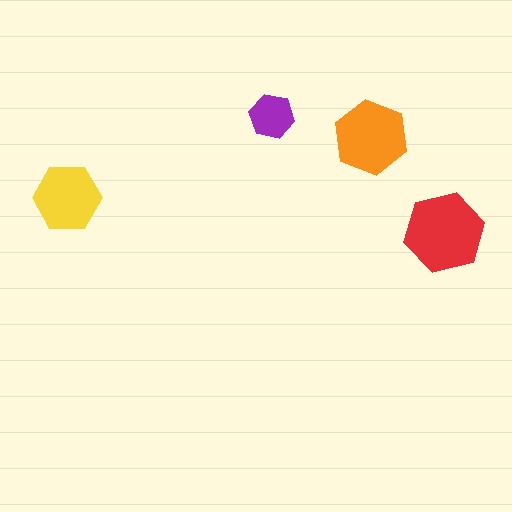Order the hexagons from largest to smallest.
the red one, the orange one, the yellow one, the purple one.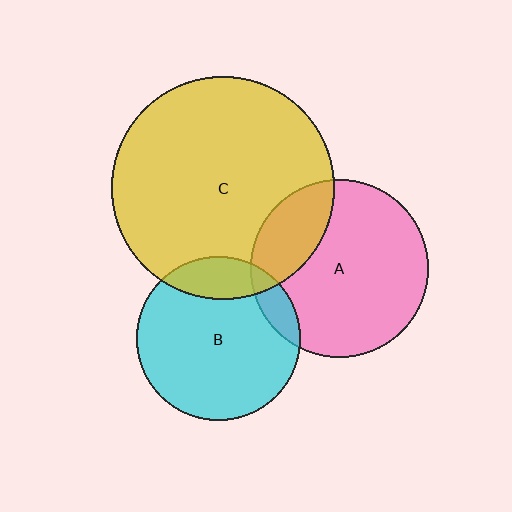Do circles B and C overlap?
Yes.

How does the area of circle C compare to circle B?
Approximately 1.9 times.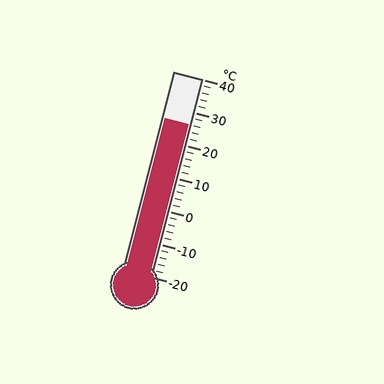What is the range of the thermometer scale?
The thermometer scale ranges from -20°C to 40°C.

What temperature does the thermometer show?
The thermometer shows approximately 26°C.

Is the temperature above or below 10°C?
The temperature is above 10°C.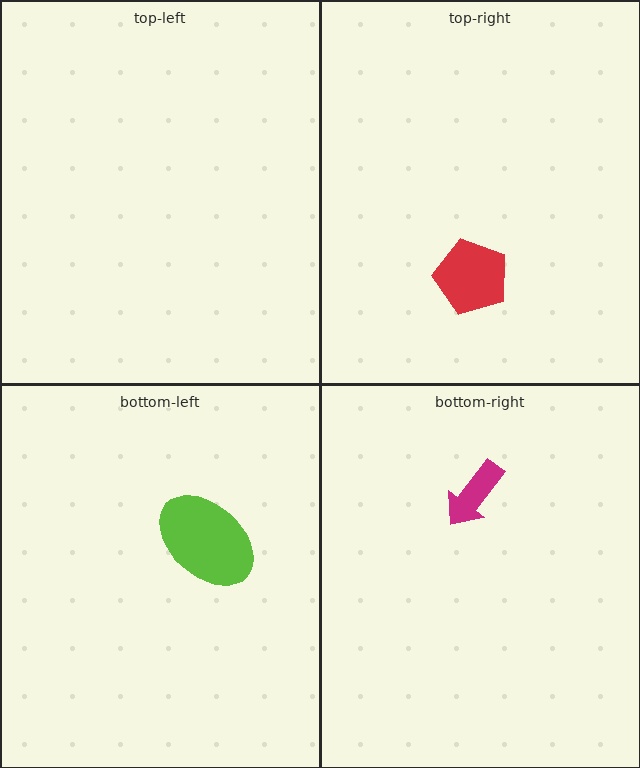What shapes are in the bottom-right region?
The magenta arrow.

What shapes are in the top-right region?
The red pentagon.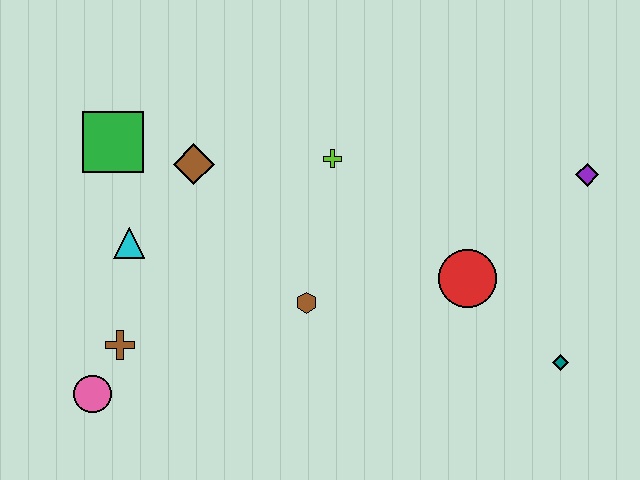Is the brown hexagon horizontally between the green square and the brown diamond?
No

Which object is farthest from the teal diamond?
The green square is farthest from the teal diamond.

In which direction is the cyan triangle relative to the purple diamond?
The cyan triangle is to the left of the purple diamond.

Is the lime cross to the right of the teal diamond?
No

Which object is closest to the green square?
The brown diamond is closest to the green square.